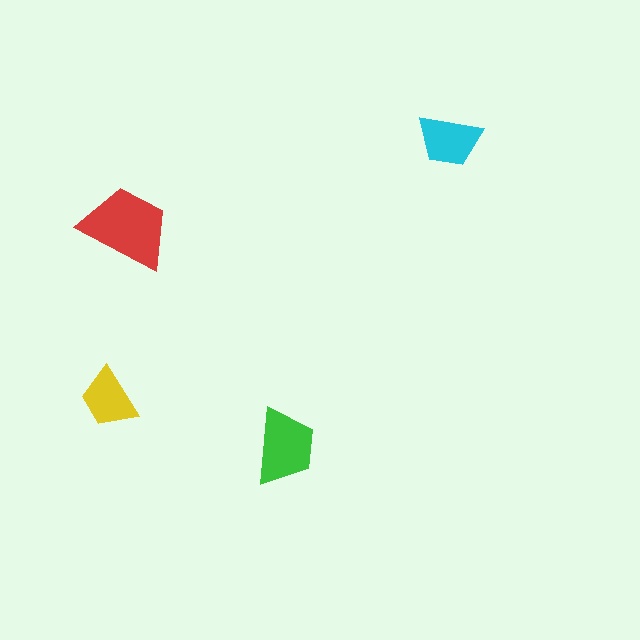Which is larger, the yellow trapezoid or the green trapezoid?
The green one.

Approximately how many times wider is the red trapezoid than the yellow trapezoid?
About 1.5 times wider.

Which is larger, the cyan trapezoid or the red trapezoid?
The red one.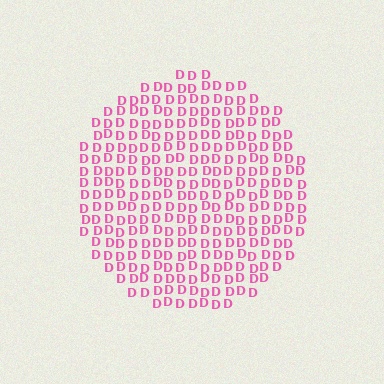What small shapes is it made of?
It is made of small letter D's.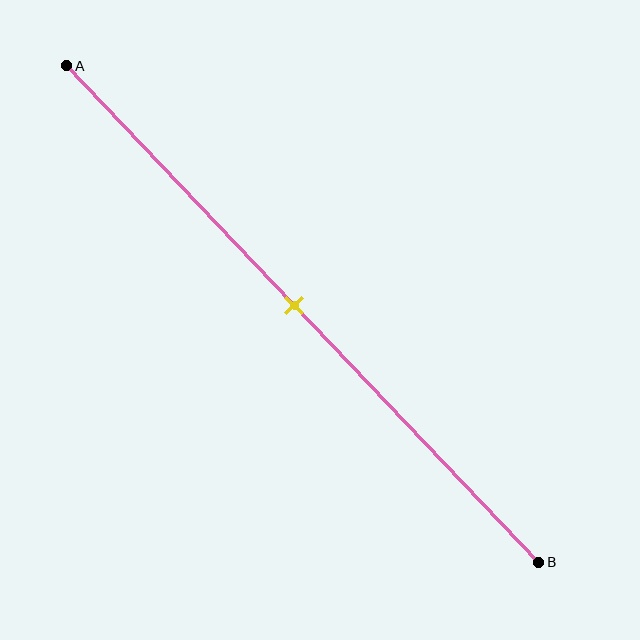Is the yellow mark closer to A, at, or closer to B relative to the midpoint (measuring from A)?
The yellow mark is approximately at the midpoint of segment AB.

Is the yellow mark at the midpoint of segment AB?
Yes, the mark is approximately at the midpoint.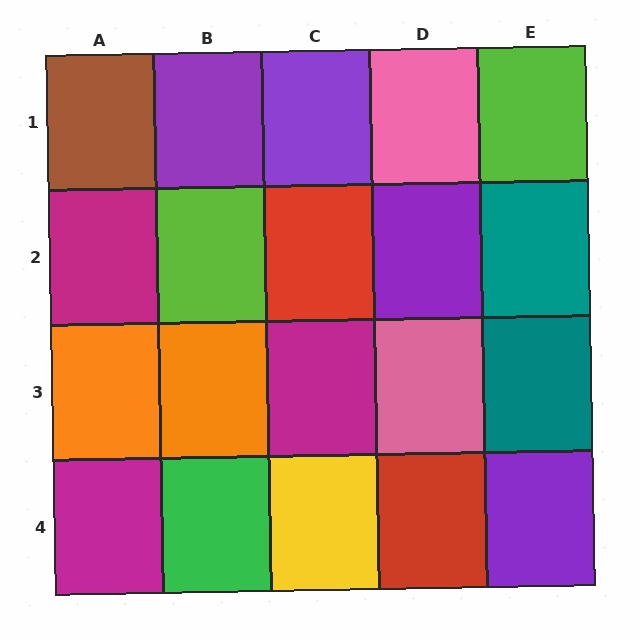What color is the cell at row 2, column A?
Magenta.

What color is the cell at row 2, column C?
Red.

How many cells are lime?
2 cells are lime.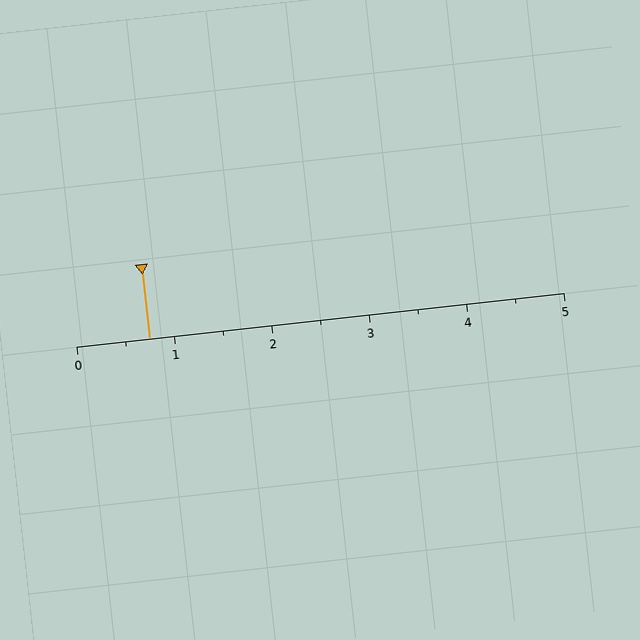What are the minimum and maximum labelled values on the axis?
The axis runs from 0 to 5.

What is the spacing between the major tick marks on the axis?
The major ticks are spaced 1 apart.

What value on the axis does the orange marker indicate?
The marker indicates approximately 0.8.